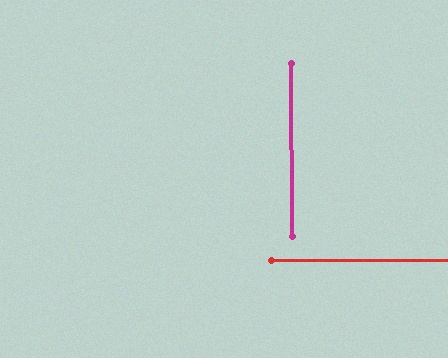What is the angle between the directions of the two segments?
Approximately 90 degrees.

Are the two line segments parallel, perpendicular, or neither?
Perpendicular — they meet at approximately 90°.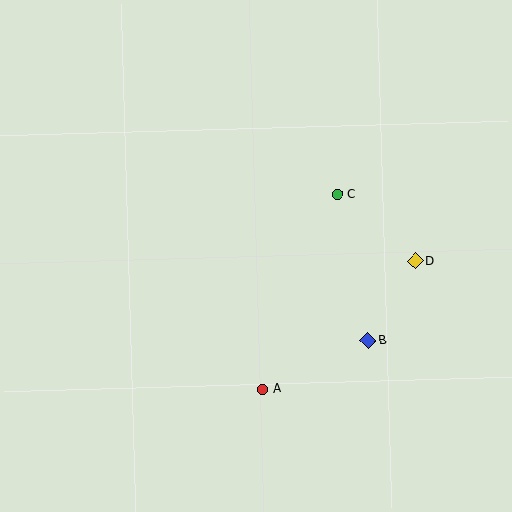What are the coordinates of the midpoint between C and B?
The midpoint between C and B is at (353, 267).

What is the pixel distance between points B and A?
The distance between B and A is 117 pixels.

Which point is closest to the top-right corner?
Point C is closest to the top-right corner.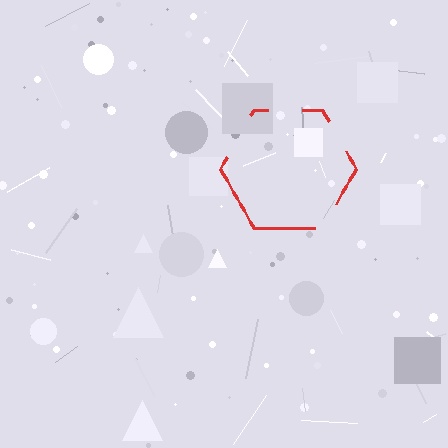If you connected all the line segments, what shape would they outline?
They would outline a hexagon.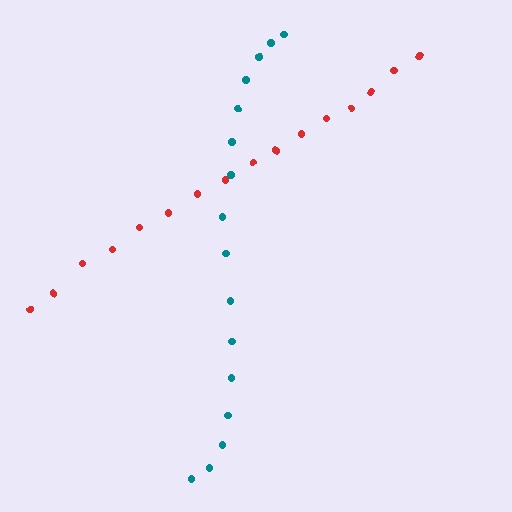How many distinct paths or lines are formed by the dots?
There are 2 distinct paths.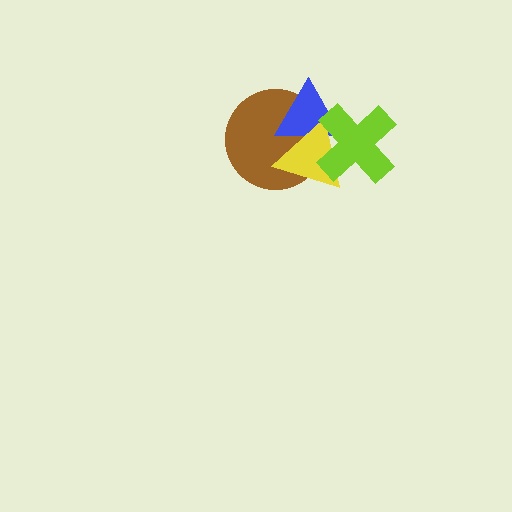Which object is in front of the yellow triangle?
The lime cross is in front of the yellow triangle.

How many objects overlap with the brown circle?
3 objects overlap with the brown circle.